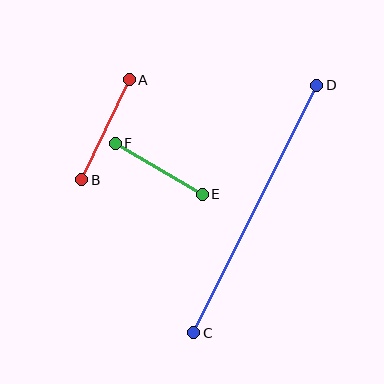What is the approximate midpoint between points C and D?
The midpoint is at approximately (255, 209) pixels.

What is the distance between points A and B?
The distance is approximately 111 pixels.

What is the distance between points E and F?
The distance is approximately 101 pixels.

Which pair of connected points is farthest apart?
Points C and D are farthest apart.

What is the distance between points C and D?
The distance is approximately 276 pixels.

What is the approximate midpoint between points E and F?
The midpoint is at approximately (159, 169) pixels.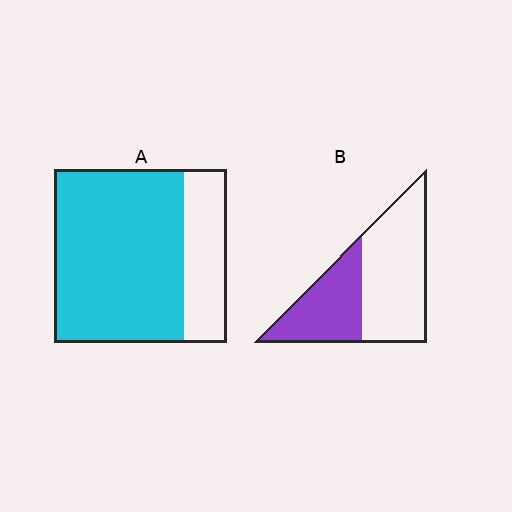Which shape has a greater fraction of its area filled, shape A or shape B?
Shape A.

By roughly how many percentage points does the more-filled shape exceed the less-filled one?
By roughly 35 percentage points (A over B).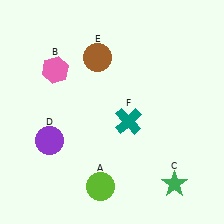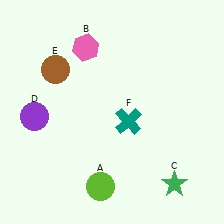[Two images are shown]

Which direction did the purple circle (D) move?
The purple circle (D) moved up.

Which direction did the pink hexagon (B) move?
The pink hexagon (B) moved right.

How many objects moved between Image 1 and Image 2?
3 objects moved between the two images.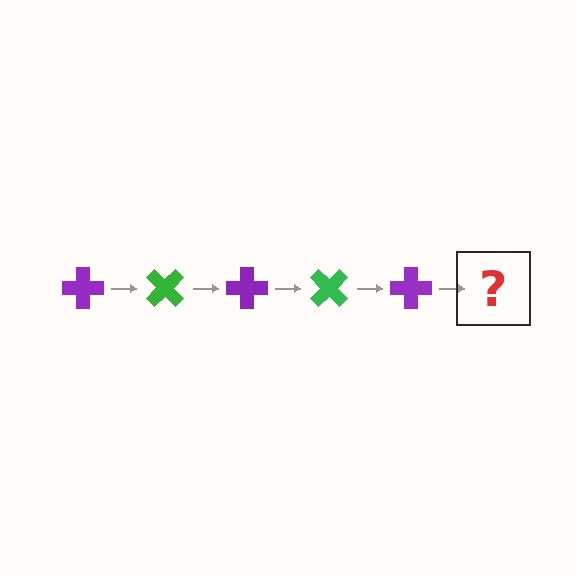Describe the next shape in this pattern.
It should be a green cross, rotated 225 degrees from the start.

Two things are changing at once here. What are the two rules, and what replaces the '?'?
The two rules are that it rotates 45 degrees each step and the color cycles through purple and green. The '?' should be a green cross, rotated 225 degrees from the start.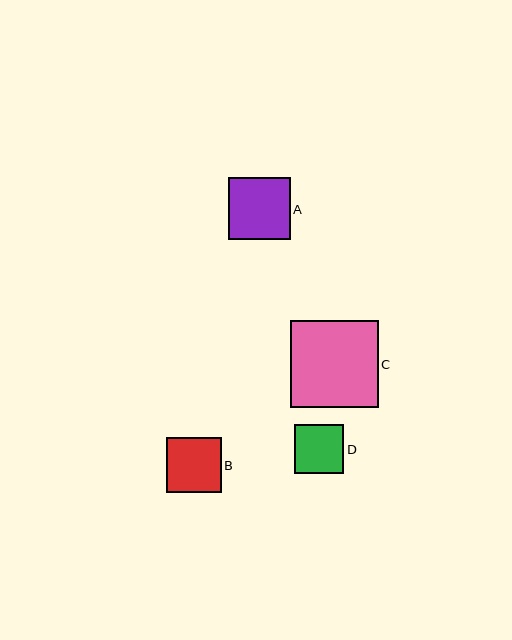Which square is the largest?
Square C is the largest with a size of approximately 87 pixels.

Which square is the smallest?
Square D is the smallest with a size of approximately 49 pixels.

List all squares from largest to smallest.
From largest to smallest: C, A, B, D.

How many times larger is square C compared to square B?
Square C is approximately 1.6 times the size of square B.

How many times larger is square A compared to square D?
Square A is approximately 1.3 times the size of square D.